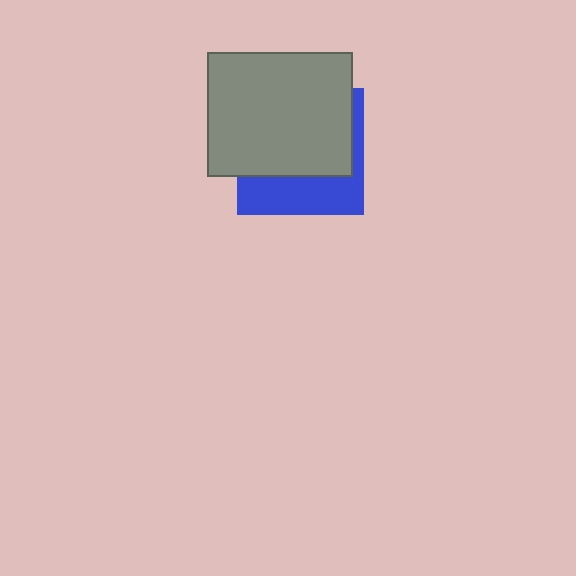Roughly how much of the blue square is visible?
A small part of it is visible (roughly 35%).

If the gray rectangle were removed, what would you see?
You would see the complete blue square.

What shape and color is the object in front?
The object in front is a gray rectangle.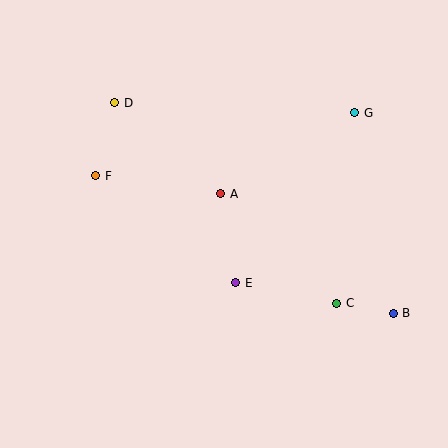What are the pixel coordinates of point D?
Point D is at (115, 103).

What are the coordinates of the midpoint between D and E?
The midpoint between D and E is at (175, 193).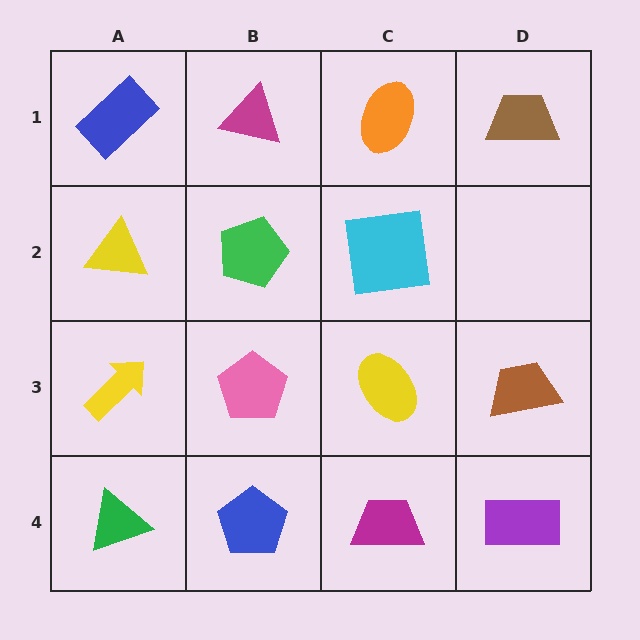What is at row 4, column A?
A green triangle.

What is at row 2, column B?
A green pentagon.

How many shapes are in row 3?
4 shapes.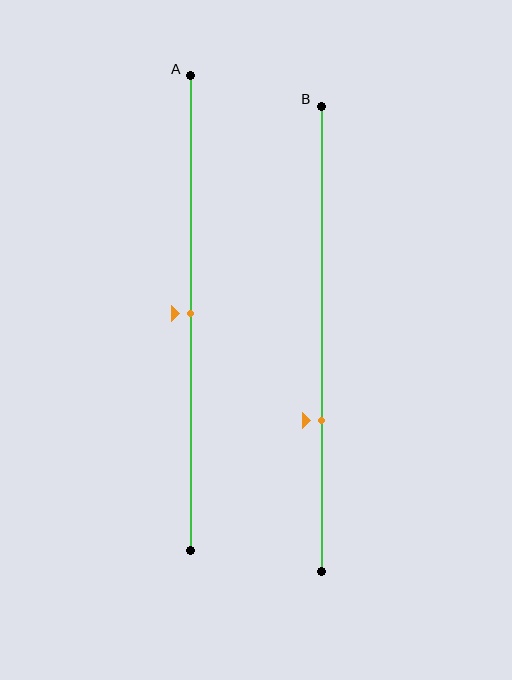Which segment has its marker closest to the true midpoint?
Segment A has its marker closest to the true midpoint.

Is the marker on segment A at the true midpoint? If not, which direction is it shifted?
Yes, the marker on segment A is at the true midpoint.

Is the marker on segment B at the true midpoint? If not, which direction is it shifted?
No, the marker on segment B is shifted downward by about 18% of the segment length.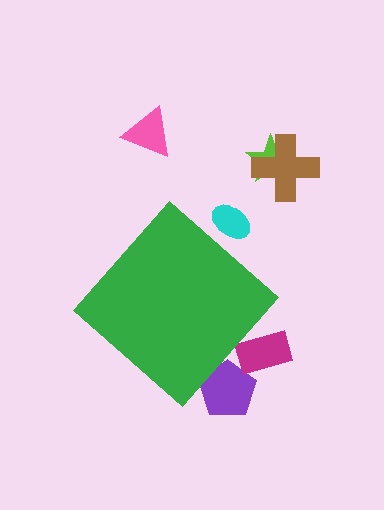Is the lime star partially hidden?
No, the lime star is fully visible.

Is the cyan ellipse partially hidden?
Yes, the cyan ellipse is partially hidden behind the green diamond.